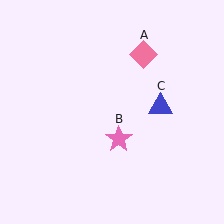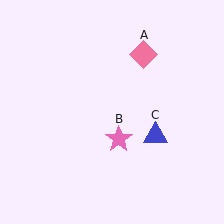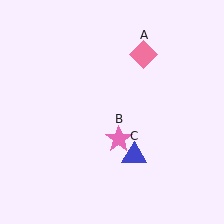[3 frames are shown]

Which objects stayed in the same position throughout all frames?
Pink diamond (object A) and pink star (object B) remained stationary.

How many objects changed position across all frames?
1 object changed position: blue triangle (object C).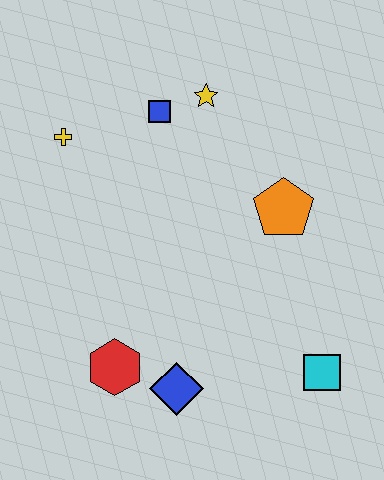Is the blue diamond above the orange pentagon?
No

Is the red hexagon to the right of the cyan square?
No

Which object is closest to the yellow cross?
The blue square is closest to the yellow cross.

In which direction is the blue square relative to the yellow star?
The blue square is to the left of the yellow star.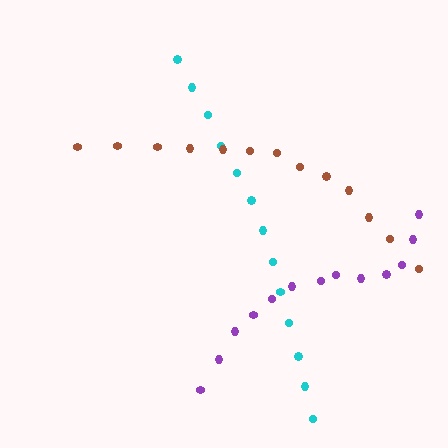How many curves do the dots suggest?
There are 3 distinct paths.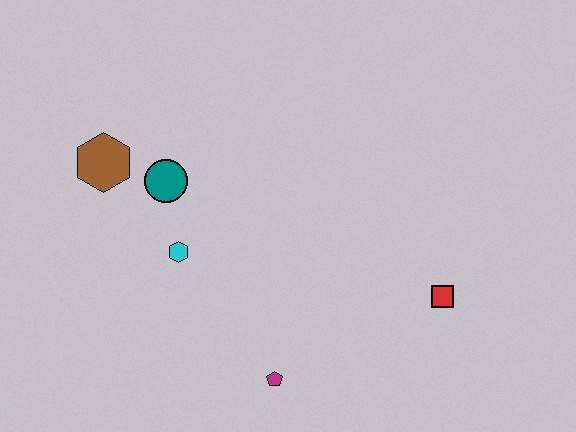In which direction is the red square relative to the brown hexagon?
The red square is to the right of the brown hexagon.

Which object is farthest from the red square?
The brown hexagon is farthest from the red square.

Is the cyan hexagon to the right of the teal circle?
Yes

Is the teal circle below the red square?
No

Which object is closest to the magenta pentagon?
The cyan hexagon is closest to the magenta pentagon.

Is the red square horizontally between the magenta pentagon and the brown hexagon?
No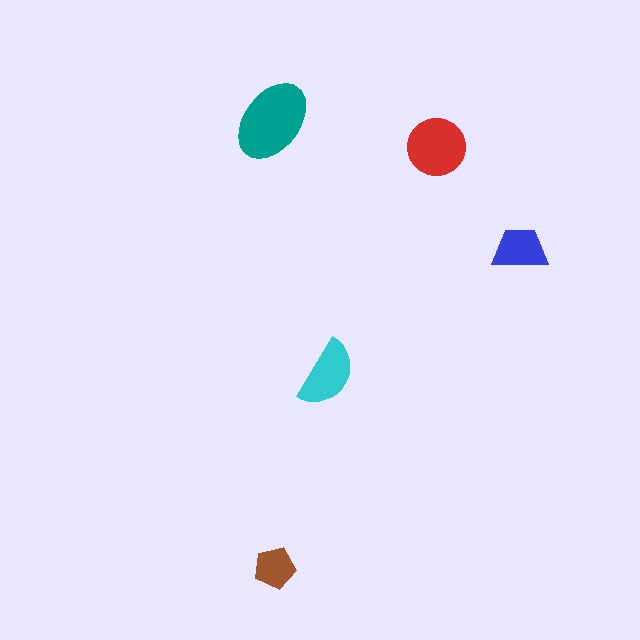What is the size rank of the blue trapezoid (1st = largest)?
4th.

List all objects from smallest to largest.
The brown pentagon, the blue trapezoid, the cyan semicircle, the red circle, the teal ellipse.